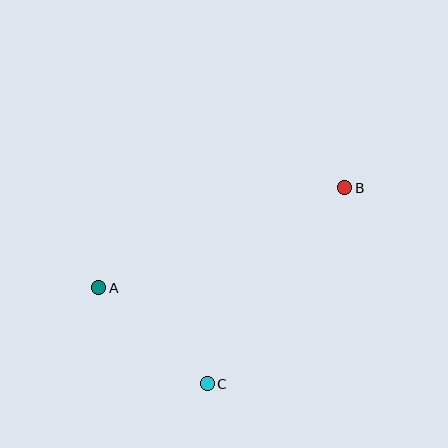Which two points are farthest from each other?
Points A and B are farthest from each other.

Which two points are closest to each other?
Points A and C are closest to each other.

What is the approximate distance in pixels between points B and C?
The distance between B and C is approximately 240 pixels.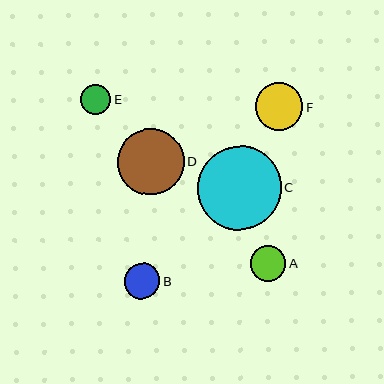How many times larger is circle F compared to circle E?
Circle F is approximately 1.6 times the size of circle E.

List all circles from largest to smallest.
From largest to smallest: C, D, F, B, A, E.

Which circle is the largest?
Circle C is the largest with a size of approximately 84 pixels.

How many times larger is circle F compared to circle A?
Circle F is approximately 1.3 times the size of circle A.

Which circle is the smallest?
Circle E is the smallest with a size of approximately 30 pixels.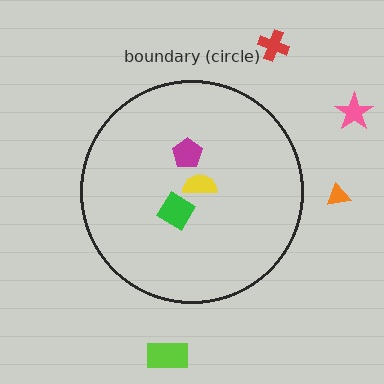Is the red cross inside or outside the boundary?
Outside.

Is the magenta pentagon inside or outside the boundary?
Inside.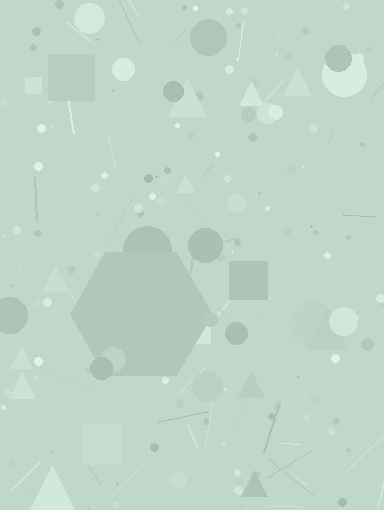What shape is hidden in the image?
A hexagon is hidden in the image.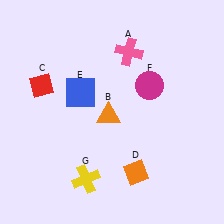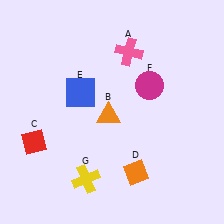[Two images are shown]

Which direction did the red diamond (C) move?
The red diamond (C) moved down.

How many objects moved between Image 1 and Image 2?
1 object moved between the two images.